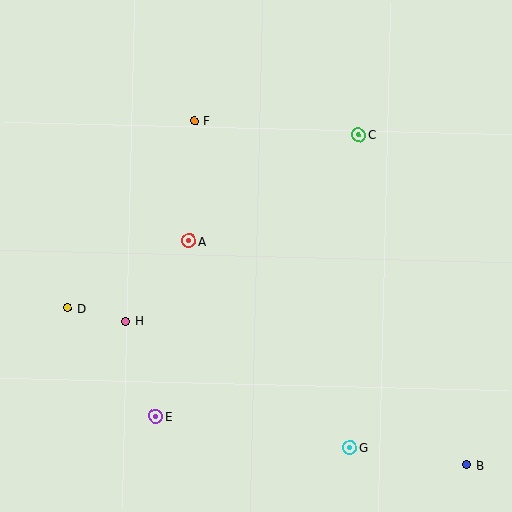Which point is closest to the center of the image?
Point A at (189, 241) is closest to the center.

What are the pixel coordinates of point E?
Point E is at (156, 416).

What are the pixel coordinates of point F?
Point F is at (195, 121).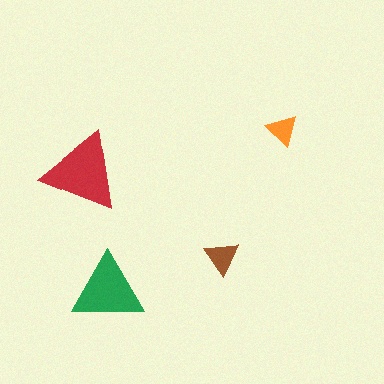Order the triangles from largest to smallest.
the red one, the green one, the brown one, the orange one.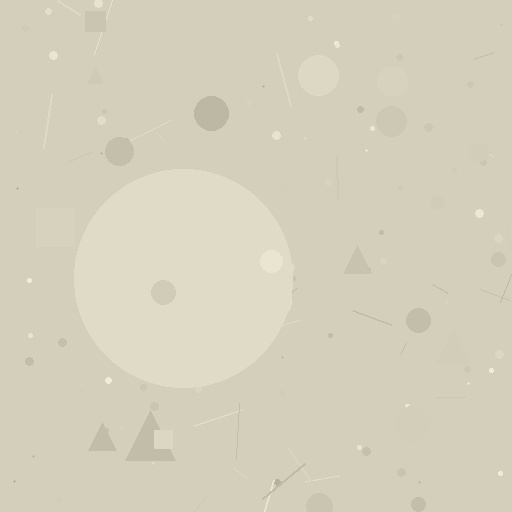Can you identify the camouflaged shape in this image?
The camouflaged shape is a circle.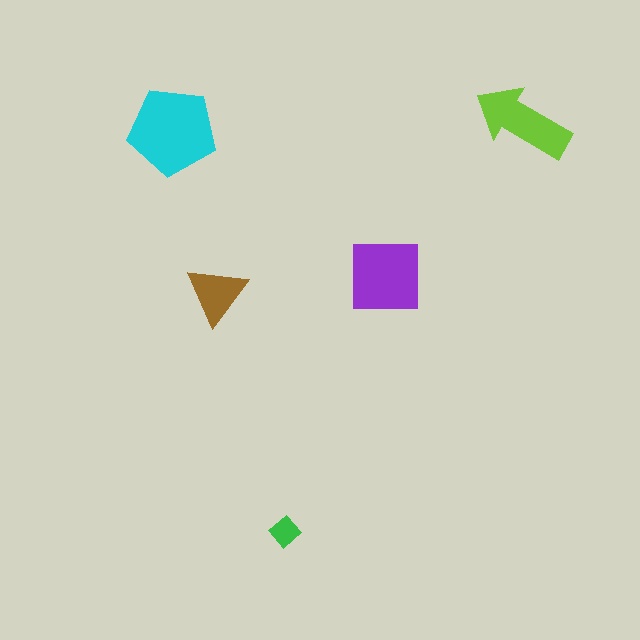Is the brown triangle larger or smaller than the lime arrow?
Smaller.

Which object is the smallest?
The green diamond.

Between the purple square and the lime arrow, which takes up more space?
The purple square.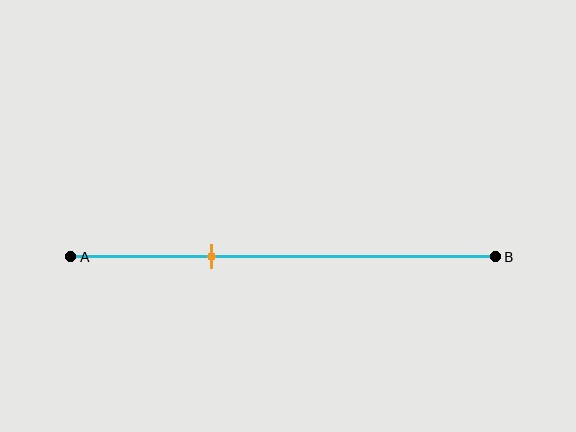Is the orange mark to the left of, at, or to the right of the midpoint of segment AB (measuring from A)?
The orange mark is to the left of the midpoint of segment AB.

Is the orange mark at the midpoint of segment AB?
No, the mark is at about 35% from A, not at the 50% midpoint.